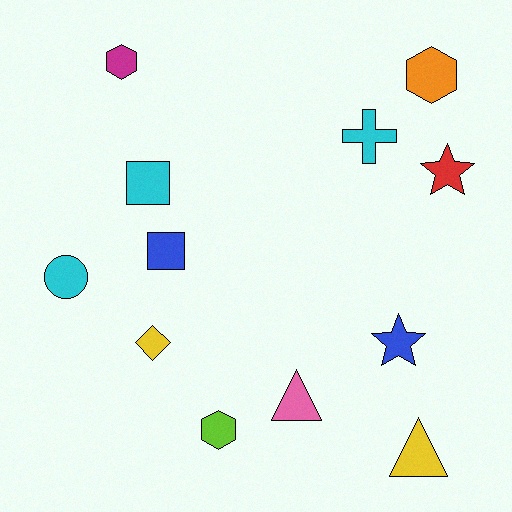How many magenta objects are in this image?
There is 1 magenta object.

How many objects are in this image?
There are 12 objects.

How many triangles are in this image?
There are 2 triangles.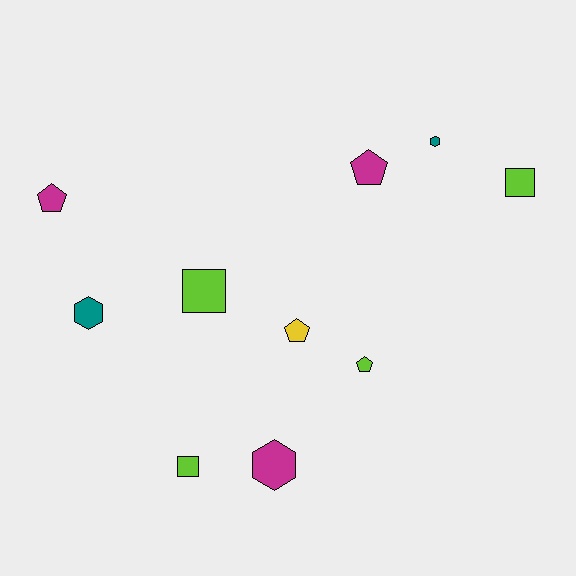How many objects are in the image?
There are 10 objects.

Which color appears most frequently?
Lime, with 4 objects.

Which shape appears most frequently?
Pentagon, with 4 objects.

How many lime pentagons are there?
There is 1 lime pentagon.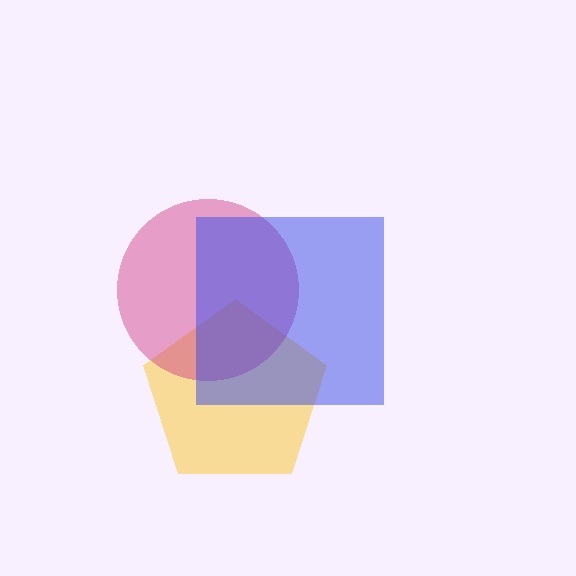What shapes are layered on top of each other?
The layered shapes are: a yellow pentagon, a magenta circle, a blue square.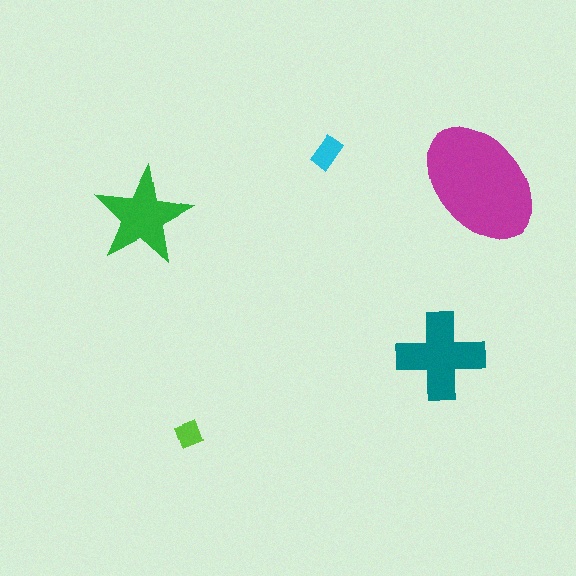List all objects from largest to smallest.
The magenta ellipse, the teal cross, the green star, the cyan rectangle, the lime diamond.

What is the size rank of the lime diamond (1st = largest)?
5th.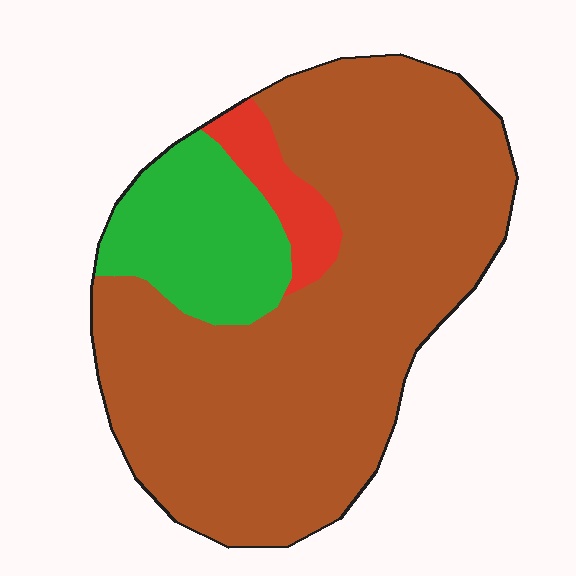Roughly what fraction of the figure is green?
Green takes up about one sixth (1/6) of the figure.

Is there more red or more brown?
Brown.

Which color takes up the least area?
Red, at roughly 5%.